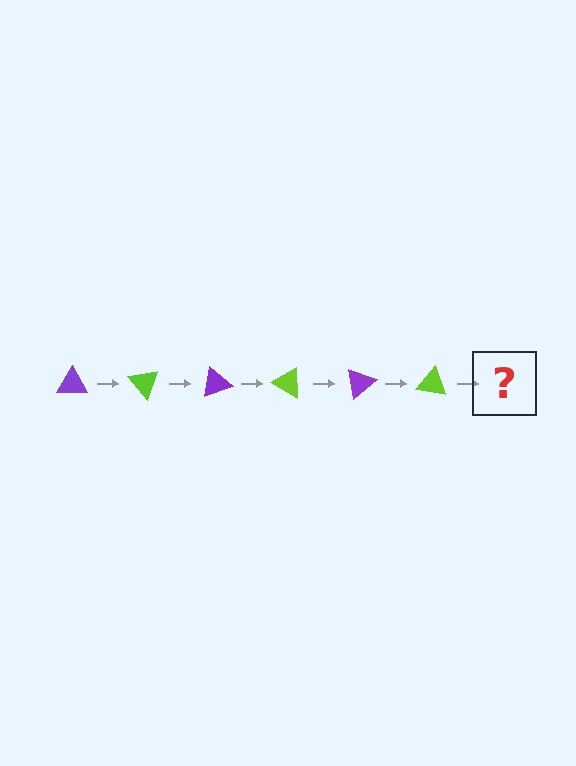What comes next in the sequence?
The next element should be a purple triangle, rotated 300 degrees from the start.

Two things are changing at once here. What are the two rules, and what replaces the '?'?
The two rules are that it rotates 50 degrees each step and the color cycles through purple and lime. The '?' should be a purple triangle, rotated 300 degrees from the start.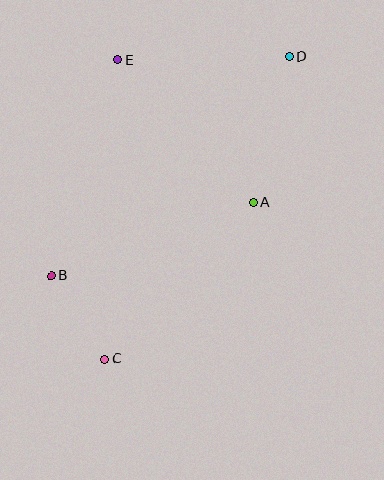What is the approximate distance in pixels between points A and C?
The distance between A and C is approximately 216 pixels.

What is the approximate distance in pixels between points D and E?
The distance between D and E is approximately 171 pixels.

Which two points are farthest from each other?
Points C and D are farthest from each other.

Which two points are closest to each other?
Points B and C are closest to each other.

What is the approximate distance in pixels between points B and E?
The distance between B and E is approximately 226 pixels.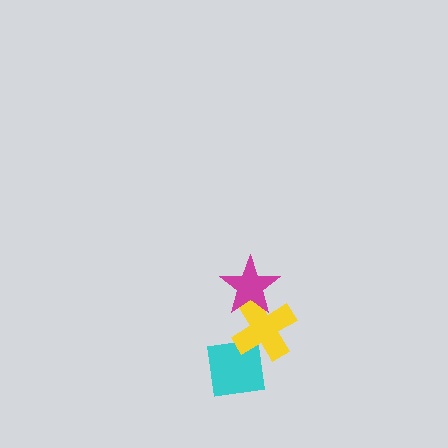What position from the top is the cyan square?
The cyan square is 3rd from the top.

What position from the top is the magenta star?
The magenta star is 1st from the top.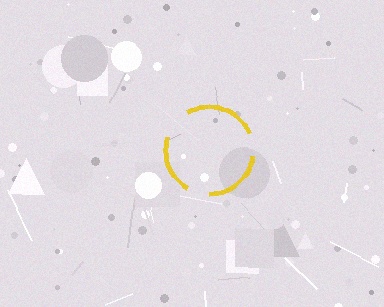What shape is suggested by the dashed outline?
The dashed outline suggests a circle.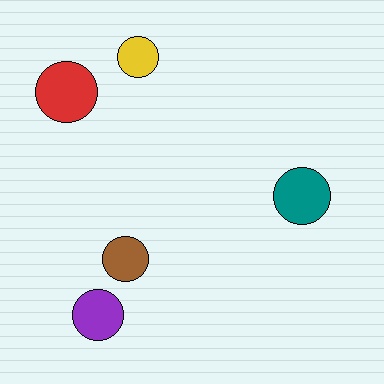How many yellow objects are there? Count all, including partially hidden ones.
There is 1 yellow object.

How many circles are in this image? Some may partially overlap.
There are 5 circles.